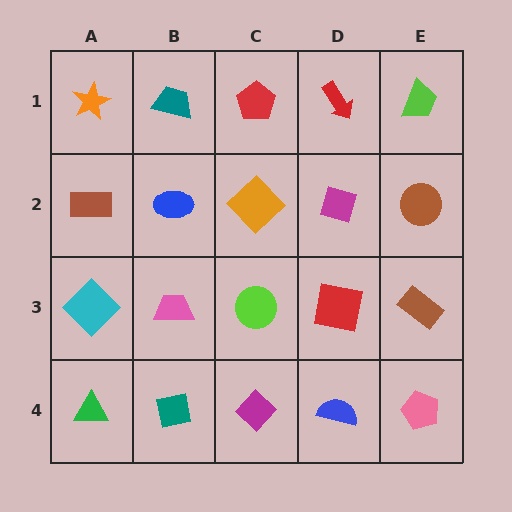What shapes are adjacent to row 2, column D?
A red arrow (row 1, column D), a red square (row 3, column D), an orange diamond (row 2, column C), a brown circle (row 2, column E).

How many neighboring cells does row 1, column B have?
3.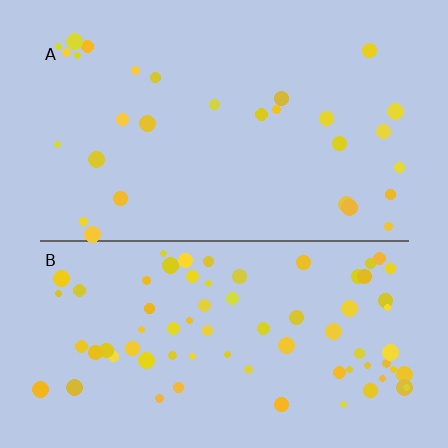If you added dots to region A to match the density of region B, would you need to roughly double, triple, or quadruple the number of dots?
Approximately triple.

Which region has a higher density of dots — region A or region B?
B (the bottom).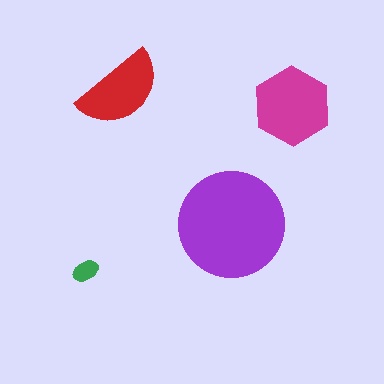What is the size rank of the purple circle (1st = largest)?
1st.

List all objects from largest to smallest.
The purple circle, the magenta hexagon, the red semicircle, the green ellipse.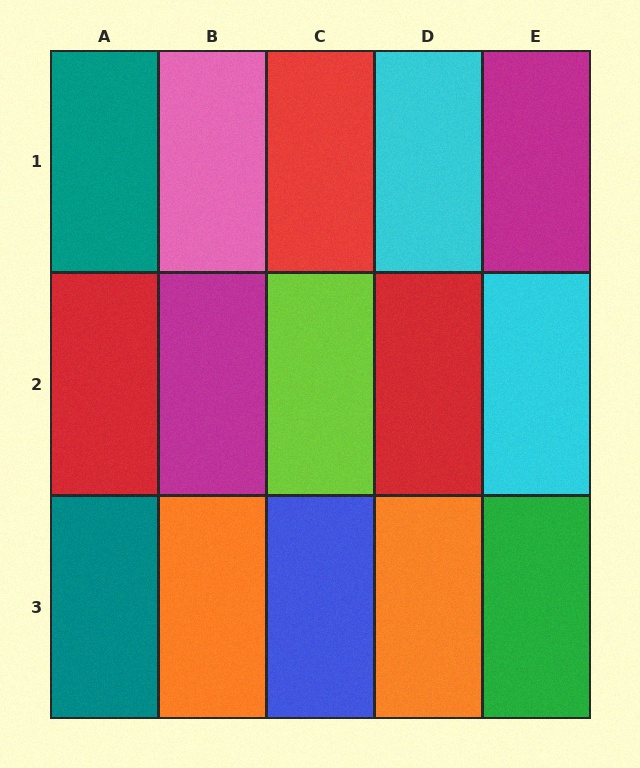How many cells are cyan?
2 cells are cyan.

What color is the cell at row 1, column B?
Pink.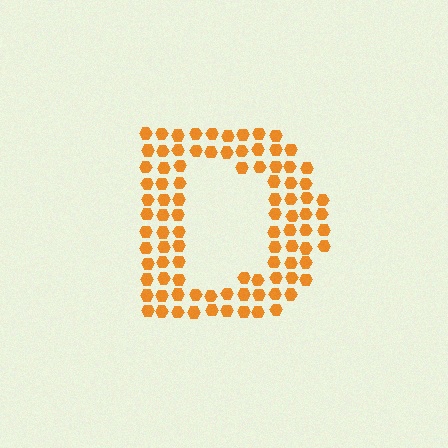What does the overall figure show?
The overall figure shows the letter D.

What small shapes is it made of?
It is made of small hexagons.